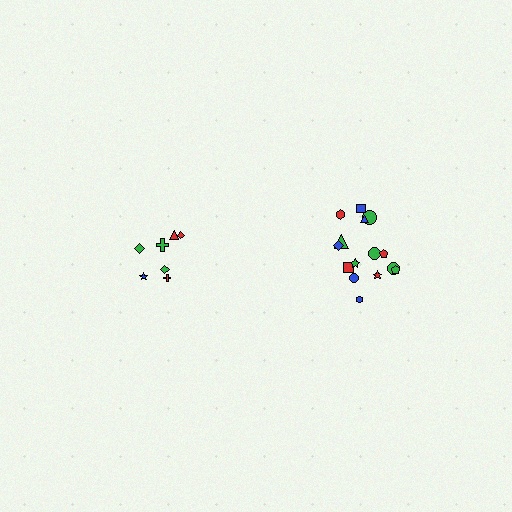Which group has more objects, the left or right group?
The right group.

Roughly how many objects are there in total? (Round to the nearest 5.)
Roughly 20 objects in total.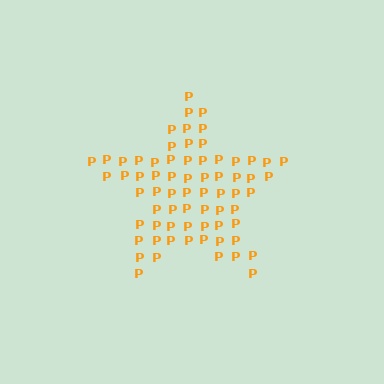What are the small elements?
The small elements are letter P's.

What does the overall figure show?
The overall figure shows a star.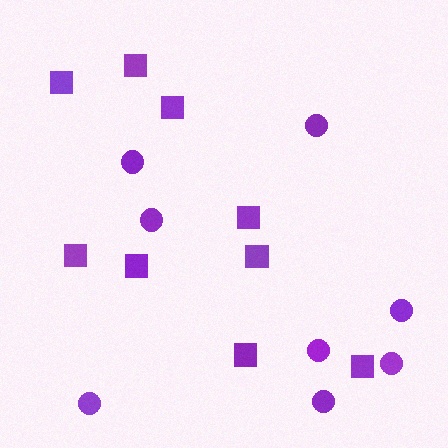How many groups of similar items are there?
There are 2 groups: one group of squares (9) and one group of circles (8).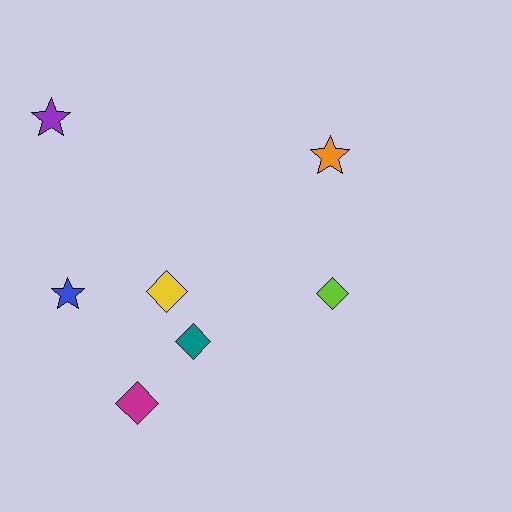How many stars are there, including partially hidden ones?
There are 3 stars.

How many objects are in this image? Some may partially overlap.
There are 7 objects.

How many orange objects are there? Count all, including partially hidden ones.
There is 1 orange object.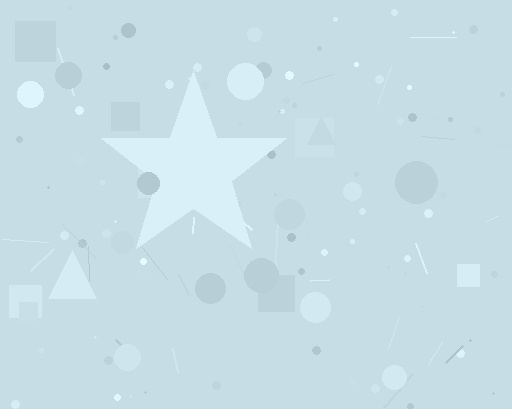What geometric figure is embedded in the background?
A star is embedded in the background.